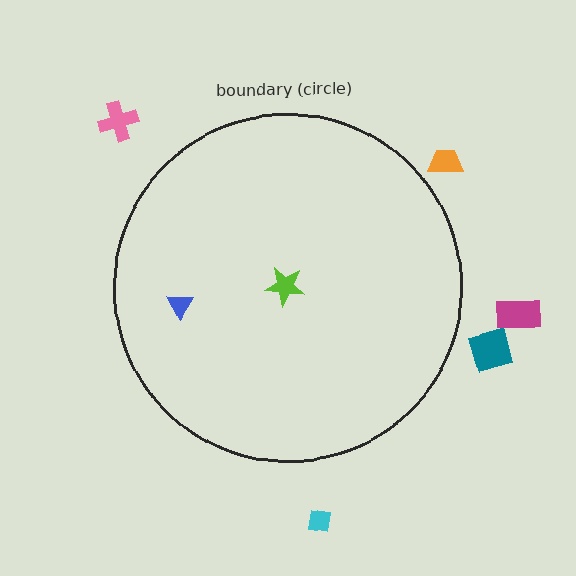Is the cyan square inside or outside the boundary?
Outside.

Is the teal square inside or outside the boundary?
Outside.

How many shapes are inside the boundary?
2 inside, 5 outside.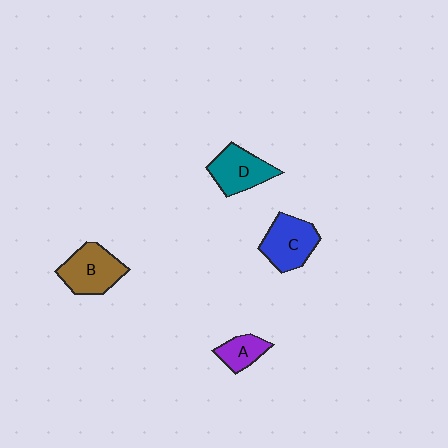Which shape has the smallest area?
Shape A (purple).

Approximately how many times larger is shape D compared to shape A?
Approximately 1.7 times.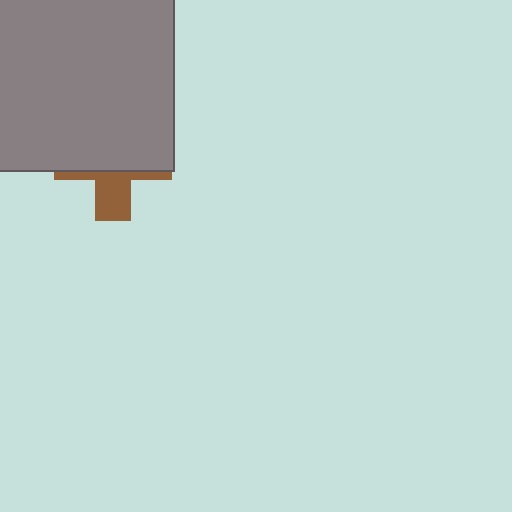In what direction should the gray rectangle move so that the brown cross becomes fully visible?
The gray rectangle should move up. That is the shortest direction to clear the overlap and leave the brown cross fully visible.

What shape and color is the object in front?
The object in front is a gray rectangle.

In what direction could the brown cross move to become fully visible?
The brown cross could move down. That would shift it out from behind the gray rectangle entirely.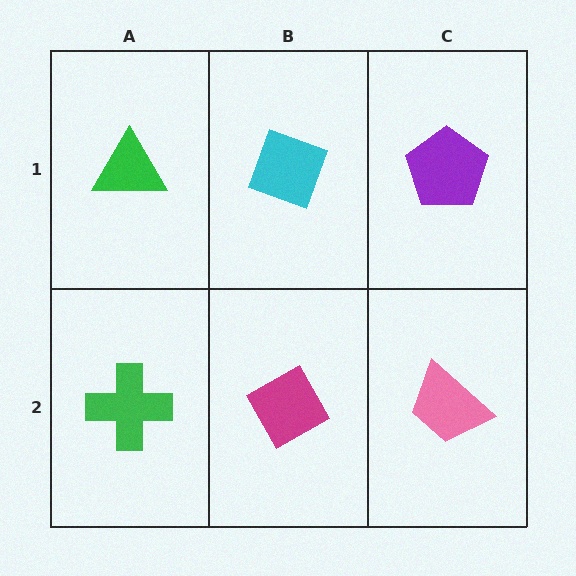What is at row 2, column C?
A pink trapezoid.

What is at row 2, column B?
A magenta diamond.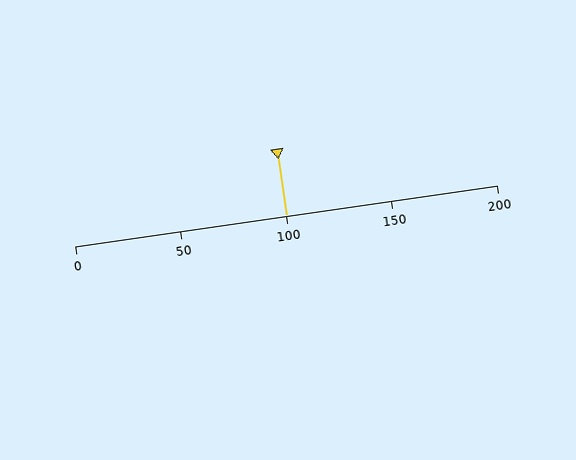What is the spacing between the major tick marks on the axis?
The major ticks are spaced 50 apart.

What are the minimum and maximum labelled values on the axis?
The axis runs from 0 to 200.